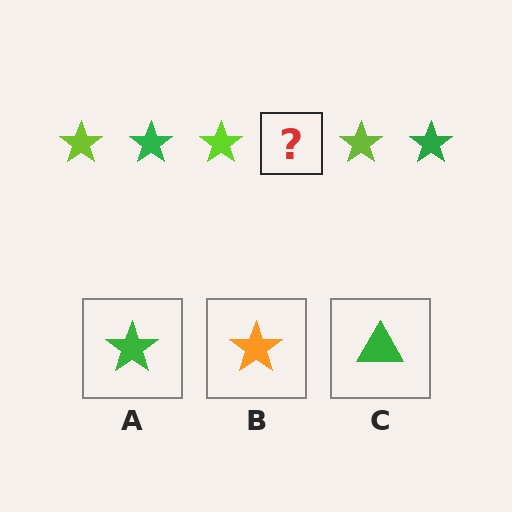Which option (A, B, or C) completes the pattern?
A.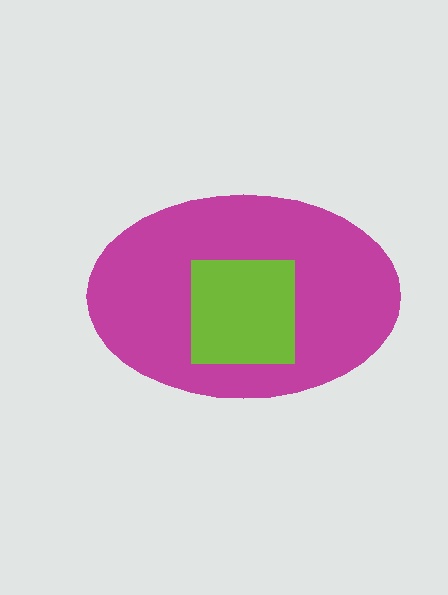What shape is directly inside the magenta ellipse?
The lime square.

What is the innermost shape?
The lime square.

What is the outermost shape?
The magenta ellipse.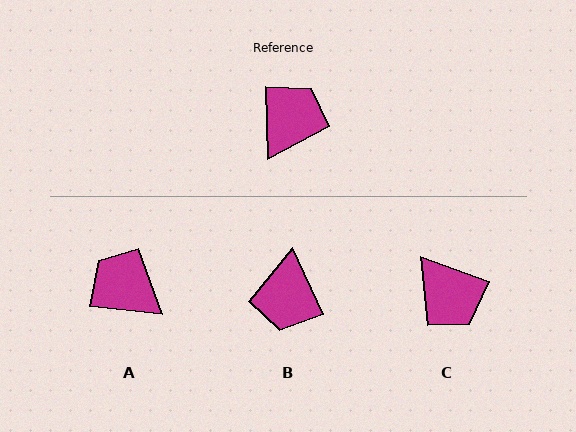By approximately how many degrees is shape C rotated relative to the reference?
Approximately 112 degrees clockwise.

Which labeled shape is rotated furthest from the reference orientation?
B, about 158 degrees away.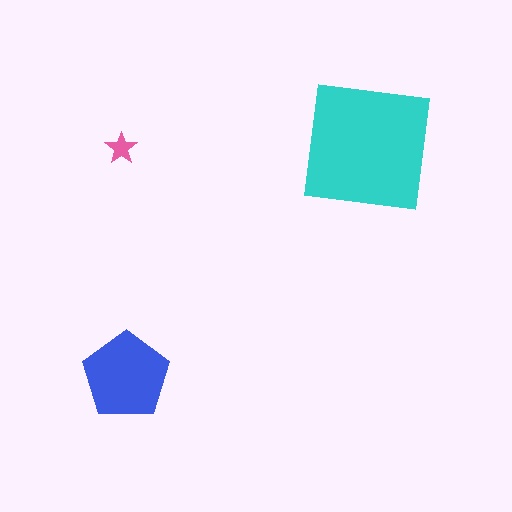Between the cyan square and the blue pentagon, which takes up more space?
The cyan square.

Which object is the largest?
The cyan square.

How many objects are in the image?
There are 3 objects in the image.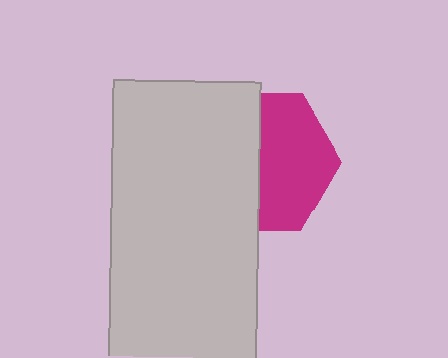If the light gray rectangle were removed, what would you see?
You would see the complete magenta hexagon.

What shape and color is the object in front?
The object in front is a light gray rectangle.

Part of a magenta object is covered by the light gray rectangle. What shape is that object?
It is a hexagon.